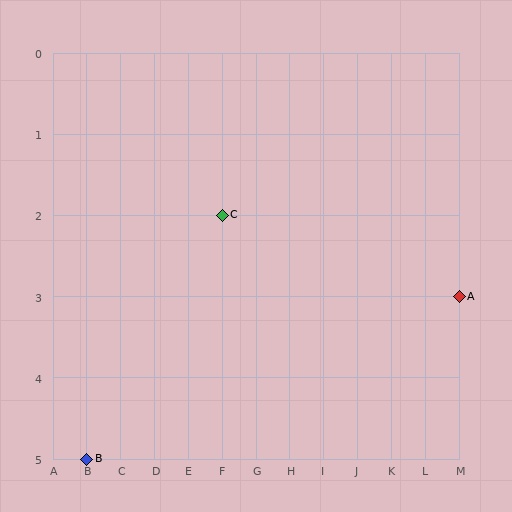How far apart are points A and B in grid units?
Points A and B are 11 columns and 2 rows apart (about 11.2 grid units diagonally).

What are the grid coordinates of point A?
Point A is at grid coordinates (M, 3).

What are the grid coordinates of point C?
Point C is at grid coordinates (F, 2).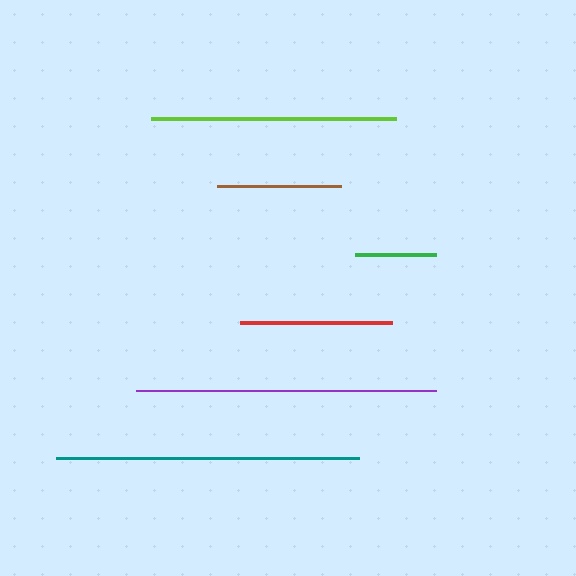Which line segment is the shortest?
The green line is the shortest at approximately 82 pixels.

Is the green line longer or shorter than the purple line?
The purple line is longer than the green line.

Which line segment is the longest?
The teal line is the longest at approximately 304 pixels.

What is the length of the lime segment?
The lime segment is approximately 246 pixels long.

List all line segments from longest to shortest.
From longest to shortest: teal, purple, lime, red, brown, green.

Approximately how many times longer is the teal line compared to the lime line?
The teal line is approximately 1.2 times the length of the lime line.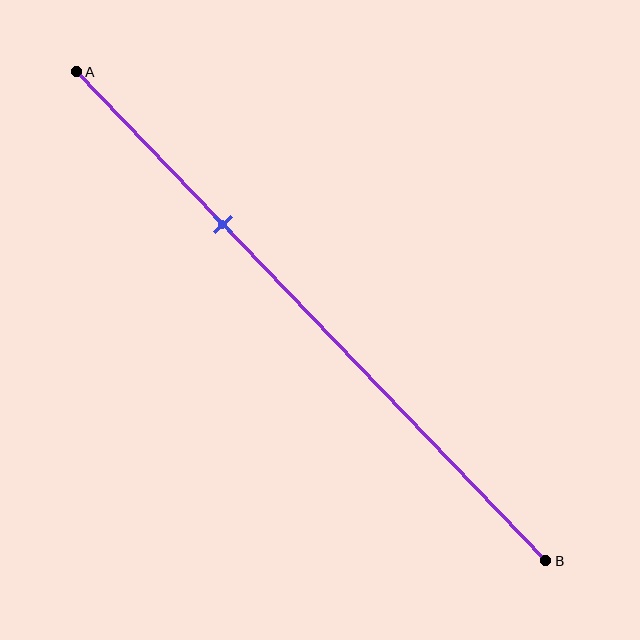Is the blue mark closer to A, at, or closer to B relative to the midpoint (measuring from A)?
The blue mark is closer to point A than the midpoint of segment AB.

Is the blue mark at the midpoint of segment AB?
No, the mark is at about 30% from A, not at the 50% midpoint.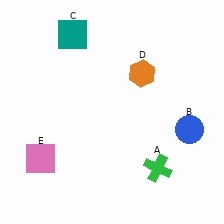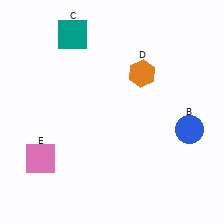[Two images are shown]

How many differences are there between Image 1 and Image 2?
There is 1 difference between the two images.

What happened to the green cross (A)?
The green cross (A) was removed in Image 2. It was in the bottom-right area of Image 1.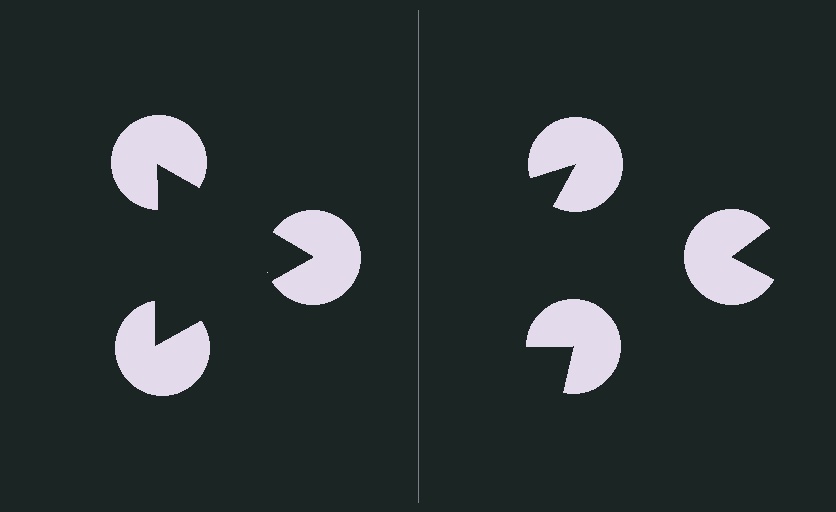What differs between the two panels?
The pac-man discs are positioned identically on both sides; only the wedge orientations differ. On the left they align to a triangle; on the right they are misaligned.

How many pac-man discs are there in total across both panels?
6 — 3 on each side.